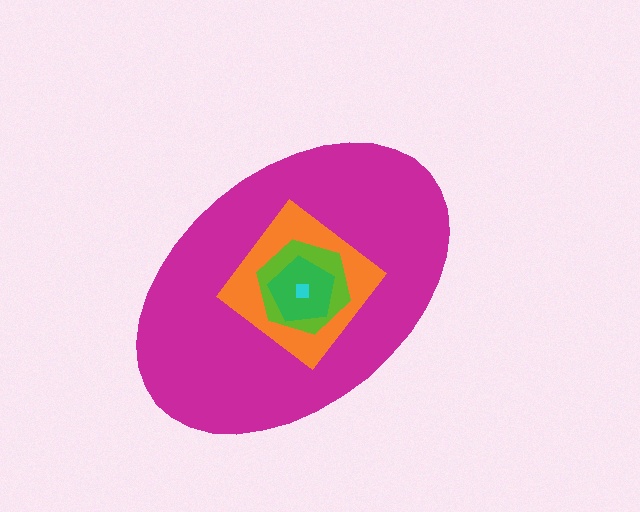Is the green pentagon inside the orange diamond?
Yes.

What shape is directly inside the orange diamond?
The lime hexagon.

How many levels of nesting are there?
5.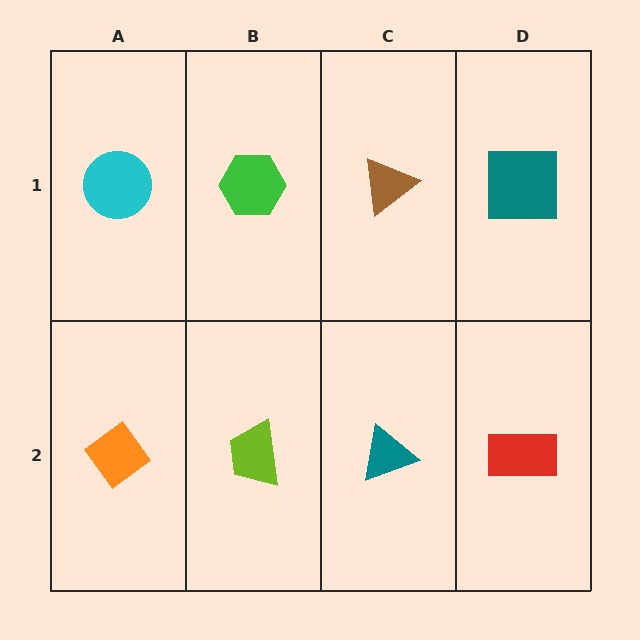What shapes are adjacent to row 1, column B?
A lime trapezoid (row 2, column B), a cyan circle (row 1, column A), a brown triangle (row 1, column C).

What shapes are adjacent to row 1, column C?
A teal triangle (row 2, column C), a green hexagon (row 1, column B), a teal square (row 1, column D).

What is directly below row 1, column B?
A lime trapezoid.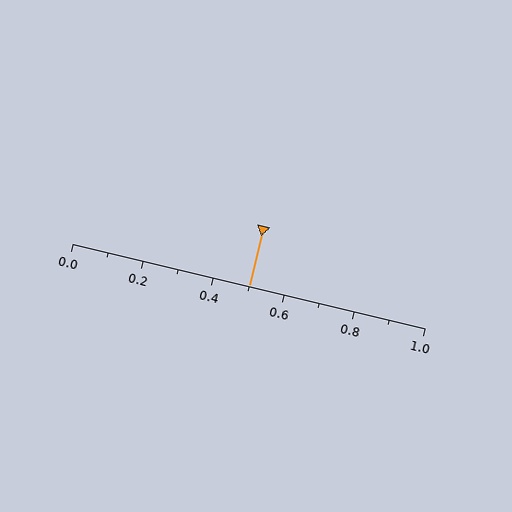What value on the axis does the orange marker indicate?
The marker indicates approximately 0.5.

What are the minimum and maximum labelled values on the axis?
The axis runs from 0.0 to 1.0.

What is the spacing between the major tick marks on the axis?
The major ticks are spaced 0.2 apart.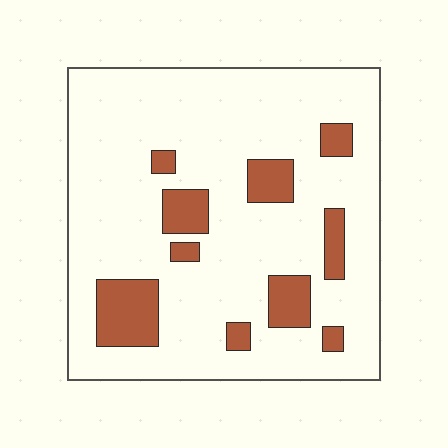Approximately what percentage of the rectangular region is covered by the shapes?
Approximately 15%.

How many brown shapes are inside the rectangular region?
10.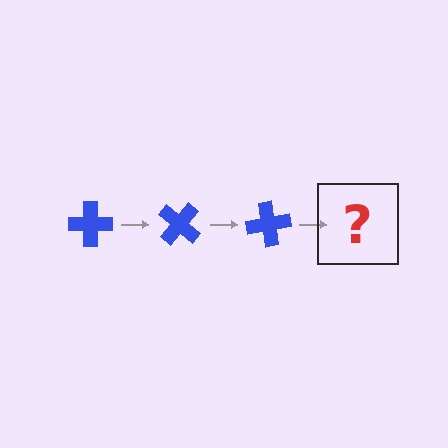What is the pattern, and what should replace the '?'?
The pattern is that the cross rotates 40 degrees each step. The '?' should be a blue cross rotated 120 degrees.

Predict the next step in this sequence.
The next step is a blue cross rotated 120 degrees.